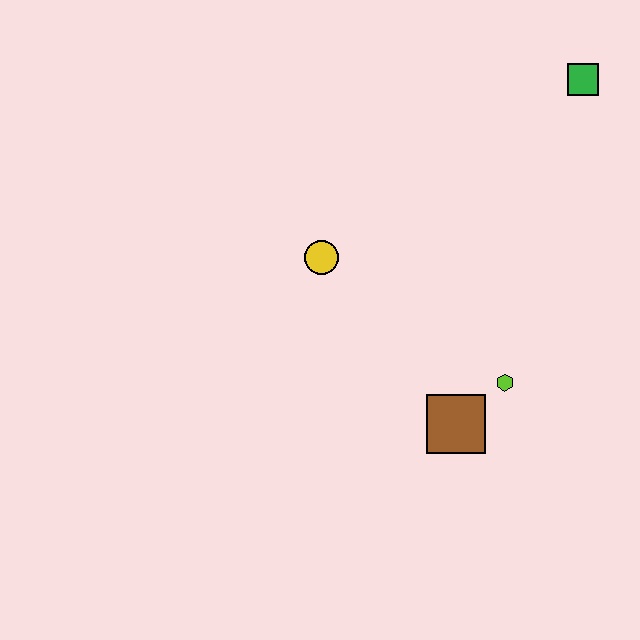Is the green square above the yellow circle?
Yes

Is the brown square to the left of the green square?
Yes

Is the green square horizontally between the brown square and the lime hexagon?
No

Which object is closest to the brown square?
The lime hexagon is closest to the brown square.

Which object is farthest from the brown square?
The green square is farthest from the brown square.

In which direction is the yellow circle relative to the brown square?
The yellow circle is above the brown square.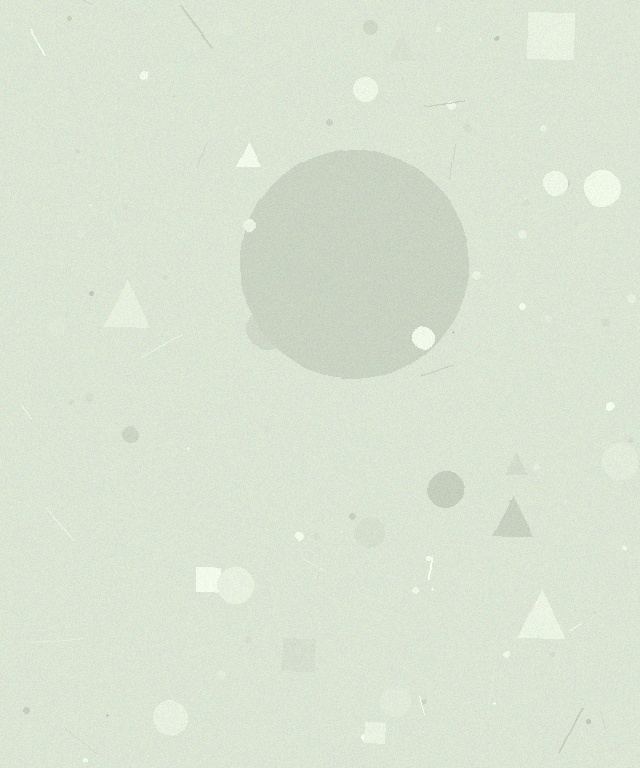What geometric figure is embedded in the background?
A circle is embedded in the background.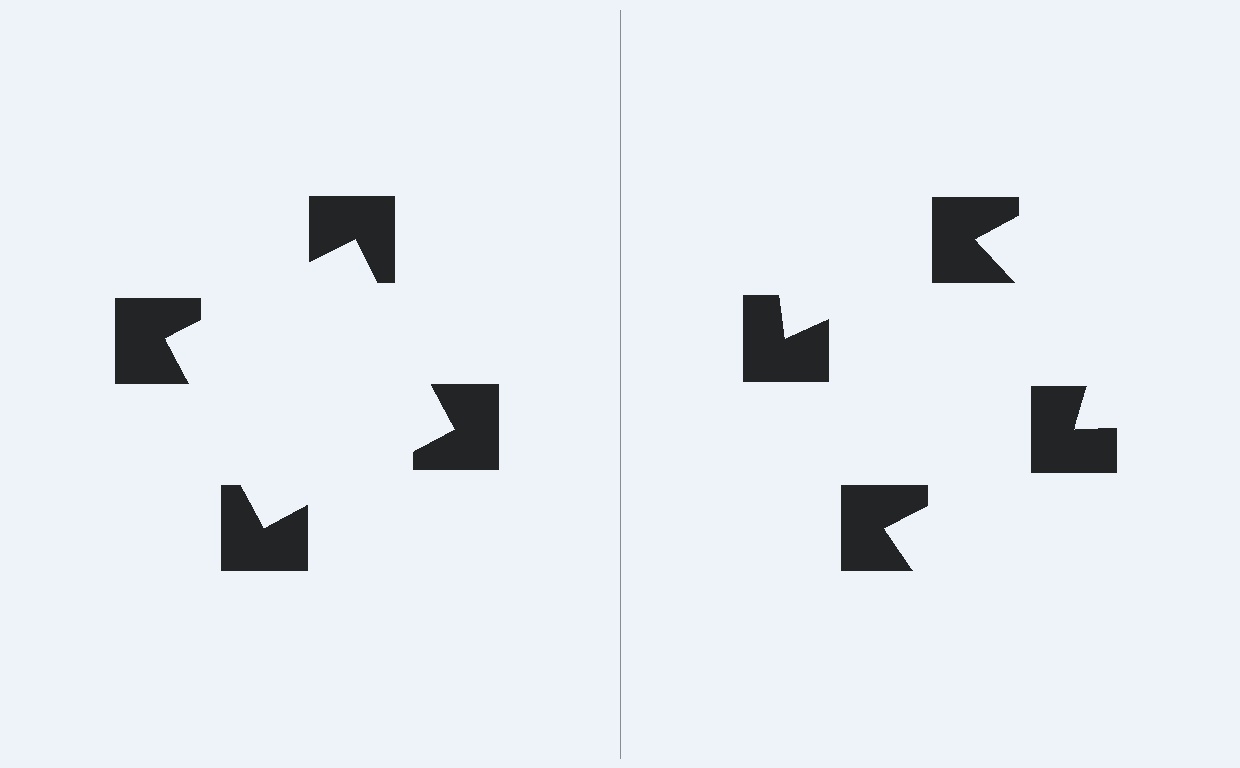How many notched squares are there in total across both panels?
8 — 4 on each side.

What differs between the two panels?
The notched squares are positioned identically on both sides; only the wedge orientations differ. On the left they align to a square; on the right they are misaligned.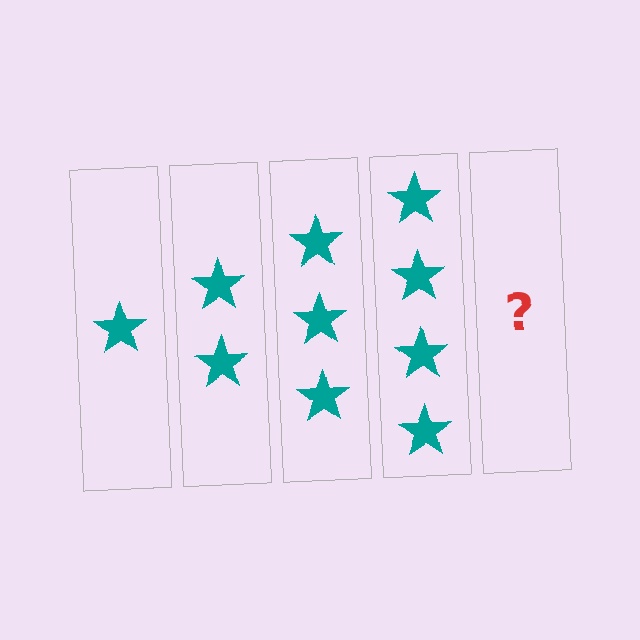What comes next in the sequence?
The next element should be 5 stars.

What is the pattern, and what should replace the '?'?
The pattern is that each step adds one more star. The '?' should be 5 stars.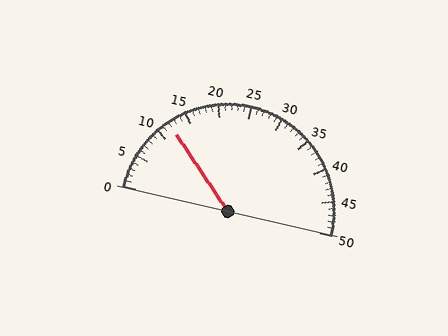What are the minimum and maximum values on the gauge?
The gauge ranges from 0 to 50.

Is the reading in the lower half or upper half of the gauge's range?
The reading is in the lower half of the range (0 to 50).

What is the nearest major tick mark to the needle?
The nearest major tick mark is 10.